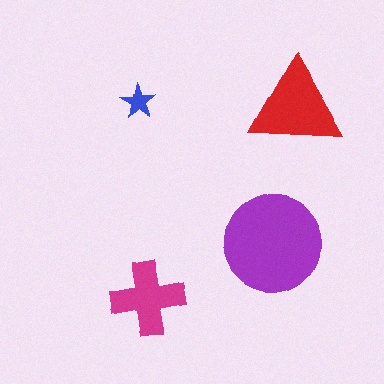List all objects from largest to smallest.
The purple circle, the red triangle, the magenta cross, the blue star.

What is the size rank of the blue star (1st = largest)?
4th.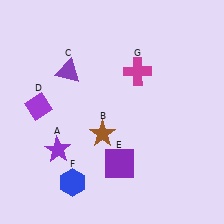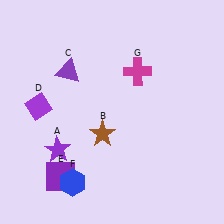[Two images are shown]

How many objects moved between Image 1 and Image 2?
1 object moved between the two images.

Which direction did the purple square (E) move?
The purple square (E) moved left.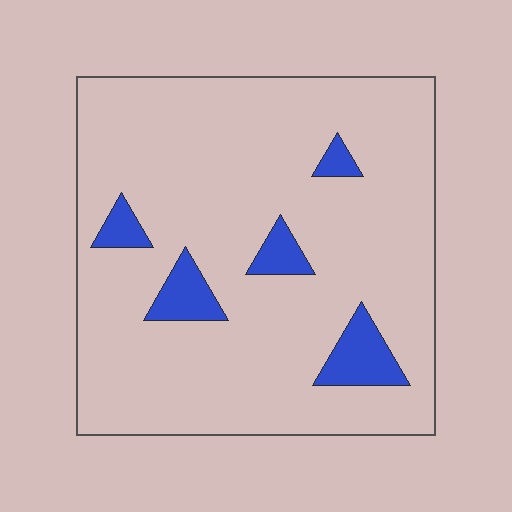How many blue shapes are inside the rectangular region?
5.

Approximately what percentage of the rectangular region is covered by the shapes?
Approximately 10%.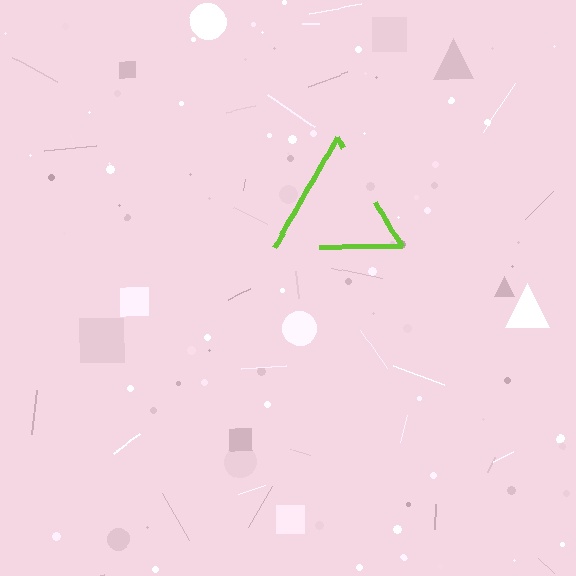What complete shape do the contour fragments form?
The contour fragments form a triangle.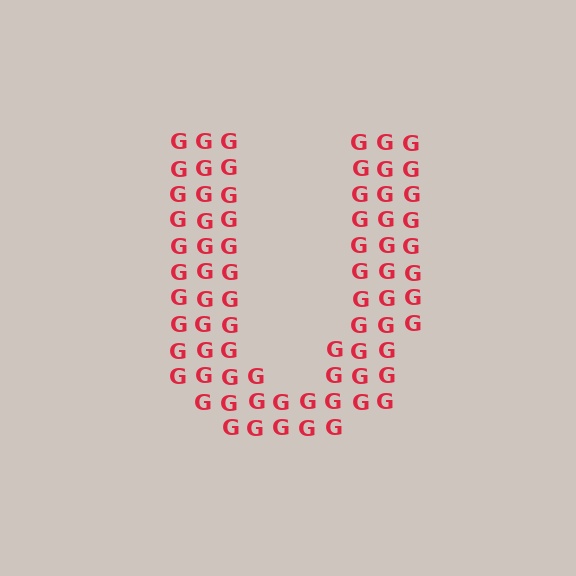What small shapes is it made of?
It is made of small letter G's.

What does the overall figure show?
The overall figure shows the letter U.